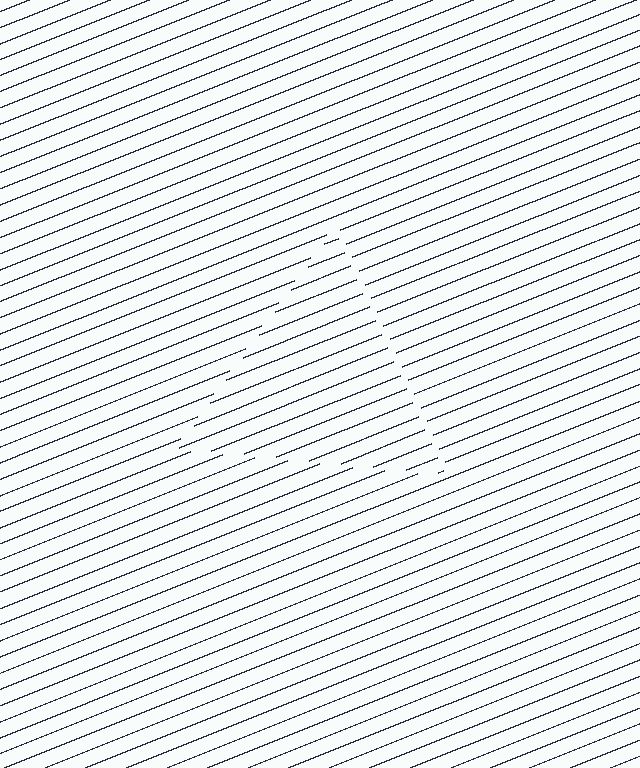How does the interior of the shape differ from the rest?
The interior of the shape contains the same grating, shifted by half a period — the contour is defined by the phase discontinuity where line-ends from the inner and outer gratings abut.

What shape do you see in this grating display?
An illusory triangle. The interior of the shape contains the same grating, shifted by half a period — the contour is defined by the phase discontinuity where line-ends from the inner and outer gratings abut.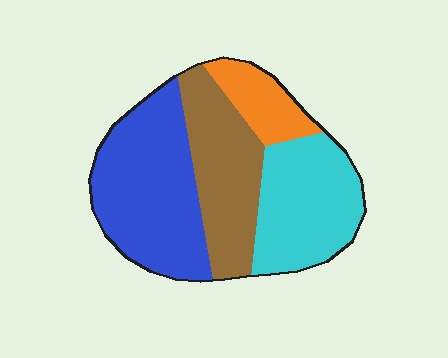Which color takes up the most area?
Blue, at roughly 35%.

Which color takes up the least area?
Orange, at roughly 10%.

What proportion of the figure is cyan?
Cyan covers roughly 25% of the figure.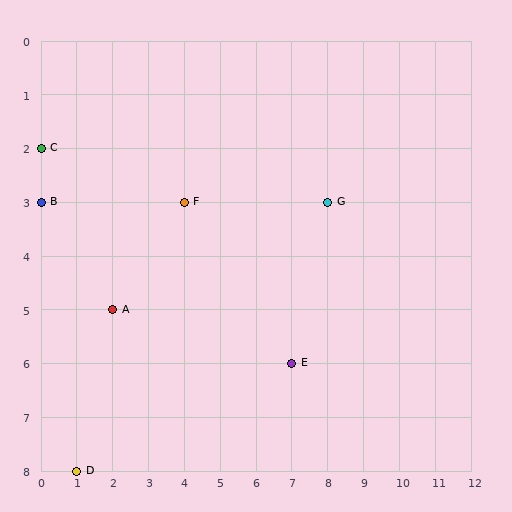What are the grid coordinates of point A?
Point A is at grid coordinates (2, 5).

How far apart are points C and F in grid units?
Points C and F are 4 columns and 1 row apart (about 4.1 grid units diagonally).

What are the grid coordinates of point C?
Point C is at grid coordinates (0, 2).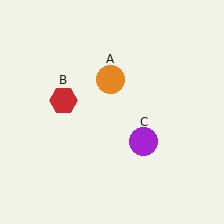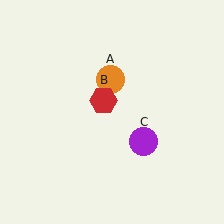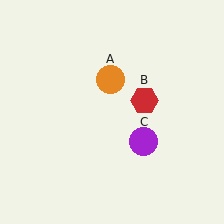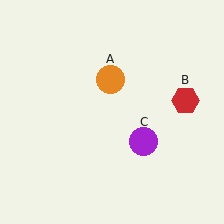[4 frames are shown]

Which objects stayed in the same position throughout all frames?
Orange circle (object A) and purple circle (object C) remained stationary.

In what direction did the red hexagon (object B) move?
The red hexagon (object B) moved right.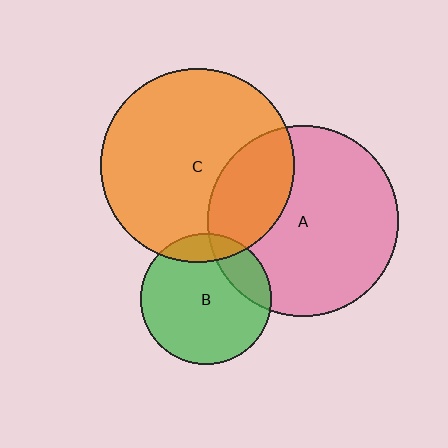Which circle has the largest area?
Circle C (orange).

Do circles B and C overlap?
Yes.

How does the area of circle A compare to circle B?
Approximately 2.1 times.